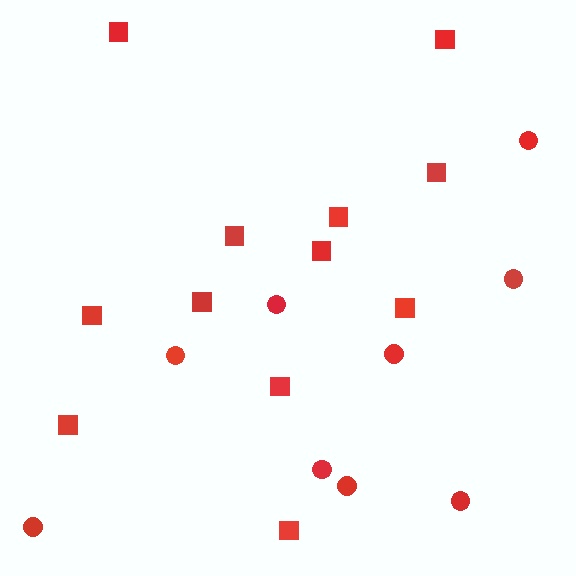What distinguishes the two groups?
There are 2 groups: one group of squares (12) and one group of circles (9).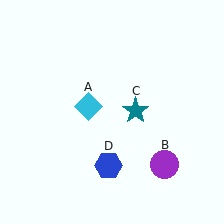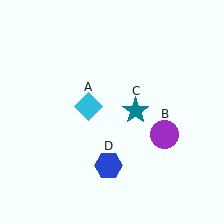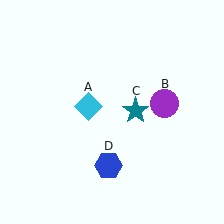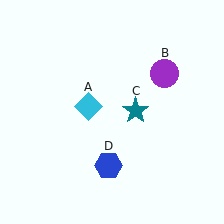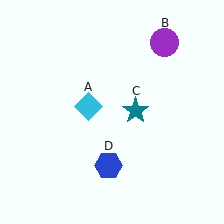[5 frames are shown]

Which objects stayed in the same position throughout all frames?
Cyan diamond (object A) and teal star (object C) and blue hexagon (object D) remained stationary.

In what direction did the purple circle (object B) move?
The purple circle (object B) moved up.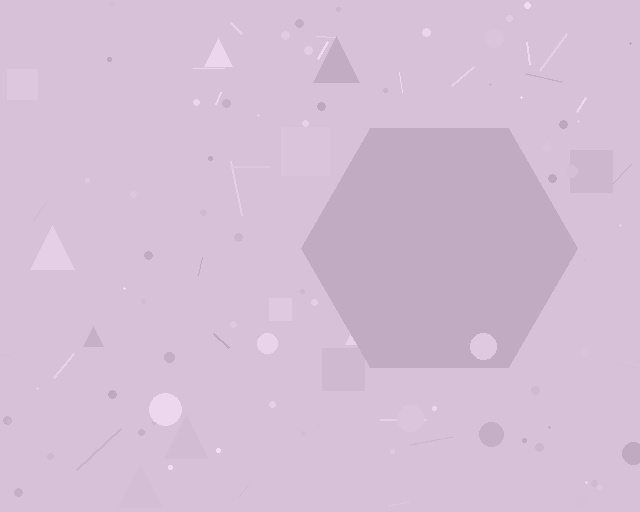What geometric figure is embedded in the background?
A hexagon is embedded in the background.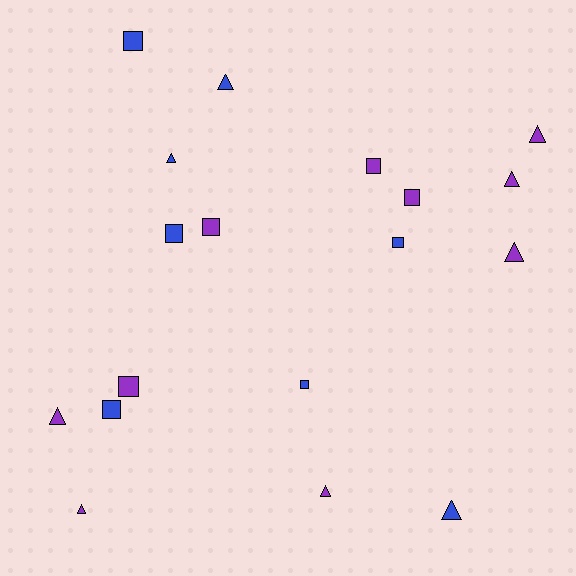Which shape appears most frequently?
Triangle, with 9 objects.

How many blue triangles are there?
There are 3 blue triangles.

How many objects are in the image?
There are 18 objects.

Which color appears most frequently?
Purple, with 10 objects.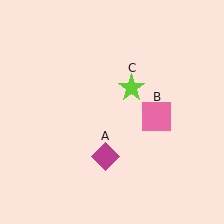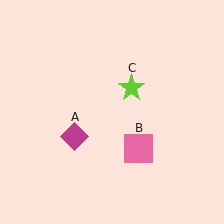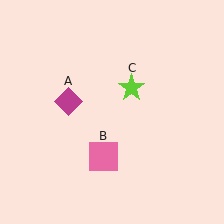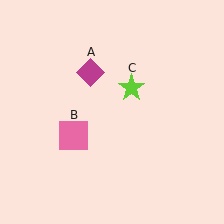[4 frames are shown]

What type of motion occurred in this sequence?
The magenta diamond (object A), pink square (object B) rotated clockwise around the center of the scene.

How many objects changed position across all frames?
2 objects changed position: magenta diamond (object A), pink square (object B).